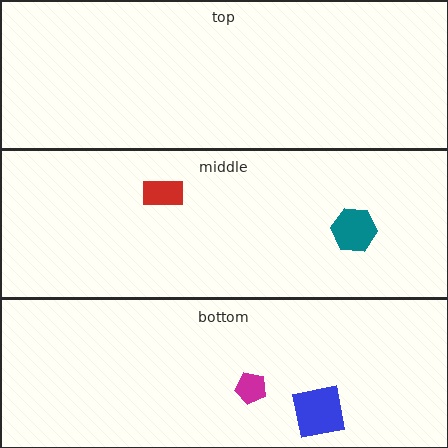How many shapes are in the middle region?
2.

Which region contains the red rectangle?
The middle region.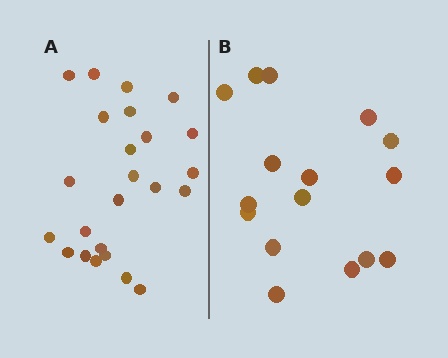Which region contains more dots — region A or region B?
Region A (the left region) has more dots.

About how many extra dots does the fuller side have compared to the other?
Region A has roughly 8 or so more dots than region B.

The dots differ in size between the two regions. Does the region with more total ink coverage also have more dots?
No. Region B has more total ink coverage because its dots are larger, but region A actually contains more individual dots. Total area can be misleading — the number of items is what matters here.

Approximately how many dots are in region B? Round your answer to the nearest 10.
About 20 dots. (The exact count is 16, which rounds to 20.)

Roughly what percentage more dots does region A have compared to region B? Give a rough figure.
About 50% more.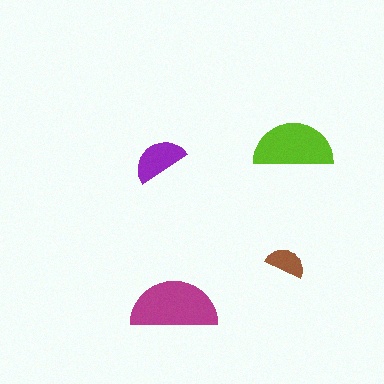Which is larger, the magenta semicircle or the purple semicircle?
The magenta one.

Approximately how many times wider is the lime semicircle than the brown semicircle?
About 2 times wider.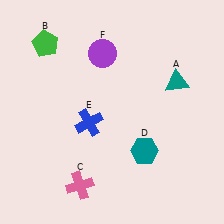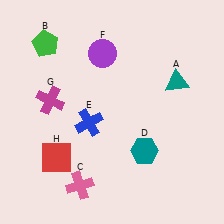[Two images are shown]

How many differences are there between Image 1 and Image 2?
There are 2 differences between the two images.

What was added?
A magenta cross (G), a red square (H) were added in Image 2.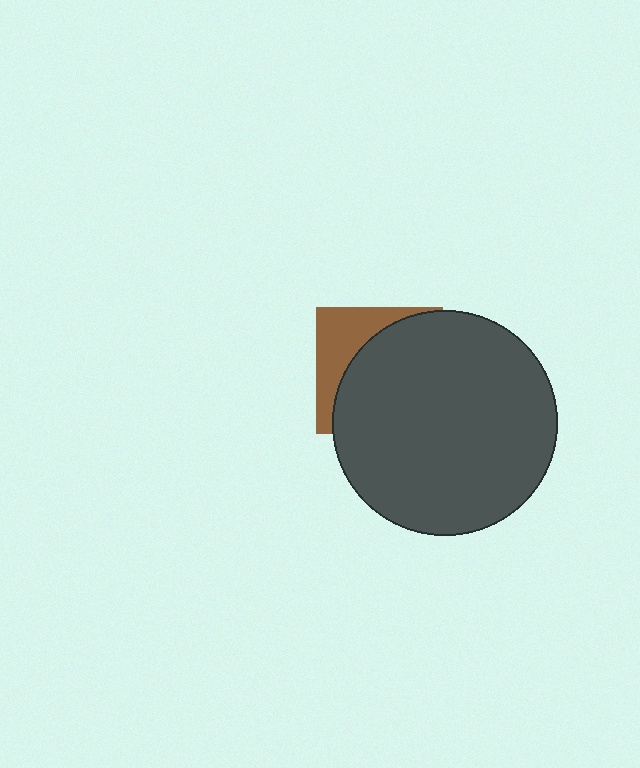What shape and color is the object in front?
The object in front is a dark gray circle.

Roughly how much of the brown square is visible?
A small part of it is visible (roughly 31%).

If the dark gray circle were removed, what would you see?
You would see the complete brown square.